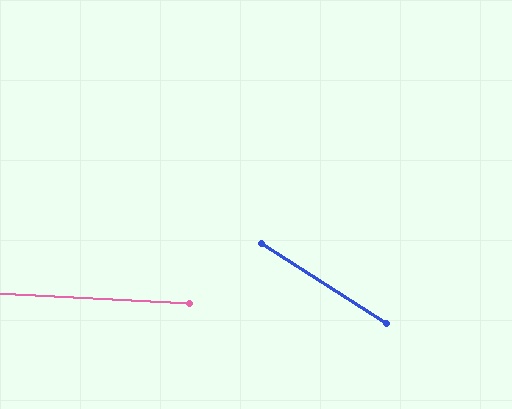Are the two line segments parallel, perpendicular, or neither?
Neither parallel nor perpendicular — they differ by about 29°.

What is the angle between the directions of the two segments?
Approximately 29 degrees.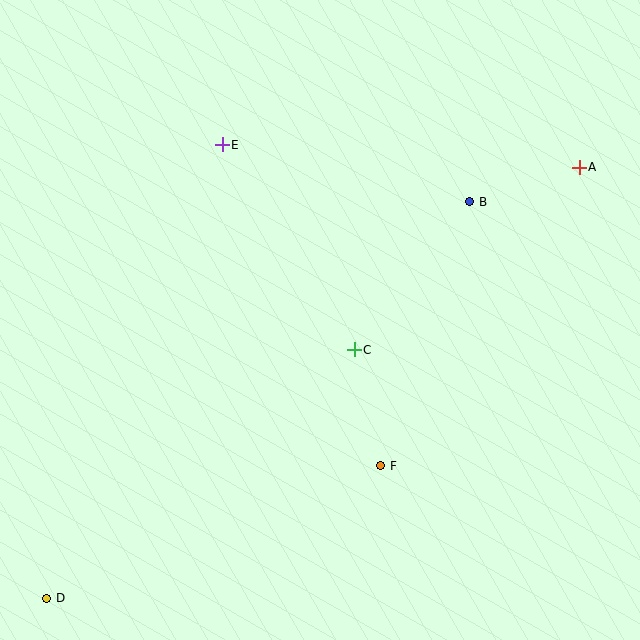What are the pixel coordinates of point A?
Point A is at (579, 167).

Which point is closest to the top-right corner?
Point A is closest to the top-right corner.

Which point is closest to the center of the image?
Point C at (354, 350) is closest to the center.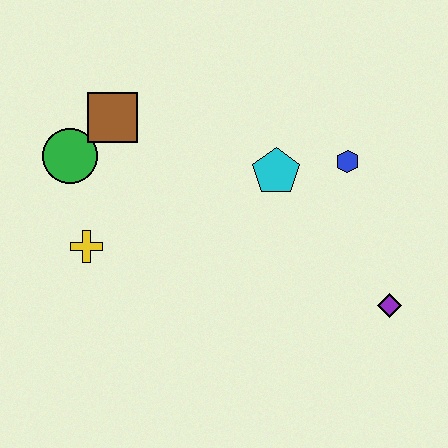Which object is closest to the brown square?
The green circle is closest to the brown square.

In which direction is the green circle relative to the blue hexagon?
The green circle is to the left of the blue hexagon.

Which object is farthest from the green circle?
The purple diamond is farthest from the green circle.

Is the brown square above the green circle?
Yes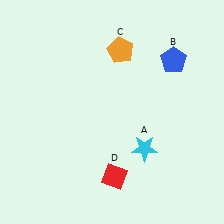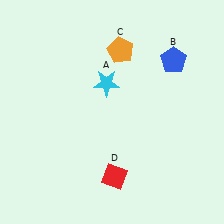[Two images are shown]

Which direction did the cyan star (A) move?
The cyan star (A) moved up.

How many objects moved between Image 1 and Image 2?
1 object moved between the two images.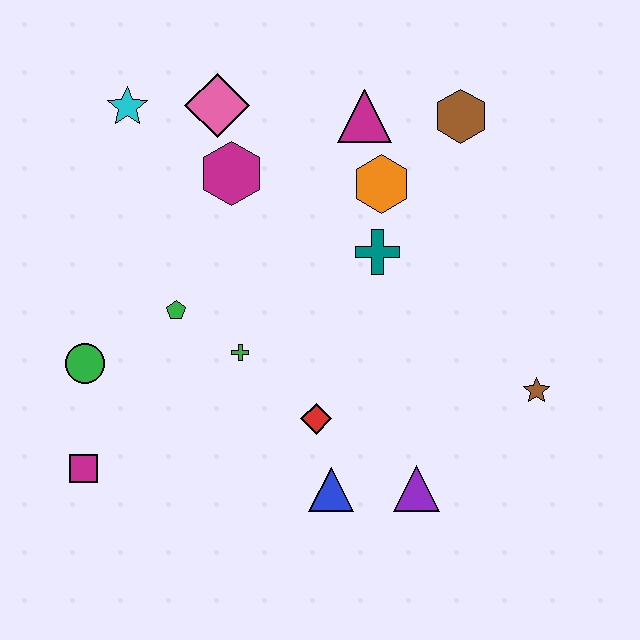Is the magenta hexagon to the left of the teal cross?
Yes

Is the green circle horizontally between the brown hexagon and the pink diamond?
No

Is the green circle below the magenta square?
No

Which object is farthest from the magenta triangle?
The magenta square is farthest from the magenta triangle.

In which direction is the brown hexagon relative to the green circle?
The brown hexagon is to the right of the green circle.